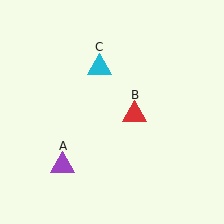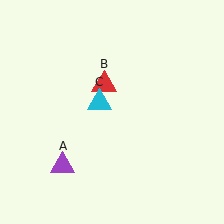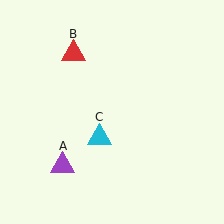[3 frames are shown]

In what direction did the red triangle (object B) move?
The red triangle (object B) moved up and to the left.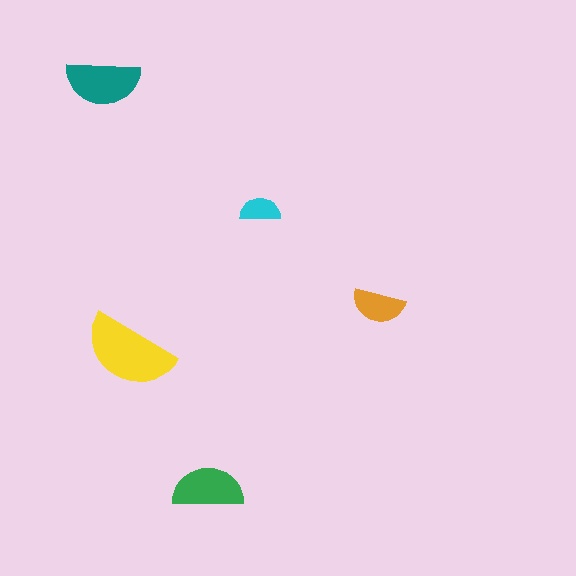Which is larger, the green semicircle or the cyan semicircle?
The green one.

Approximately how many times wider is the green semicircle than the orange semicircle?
About 1.5 times wider.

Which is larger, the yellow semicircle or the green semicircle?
The yellow one.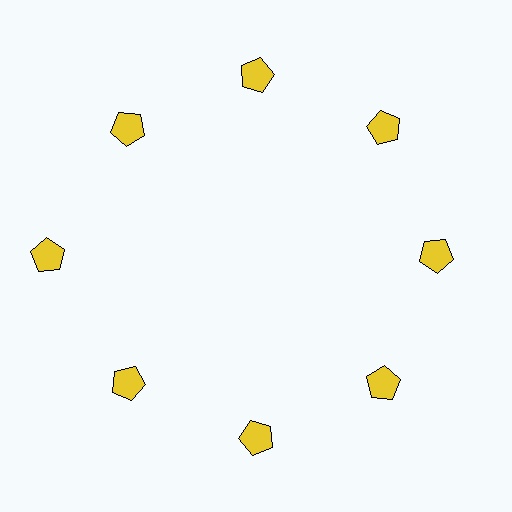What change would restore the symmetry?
The symmetry would be restored by moving it inward, back onto the ring so that all 8 pentagons sit at equal angles and equal distance from the center.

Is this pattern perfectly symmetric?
No. The 8 yellow pentagons are arranged in a ring, but one element near the 9 o'clock position is pushed outward from the center, breaking the 8-fold rotational symmetry.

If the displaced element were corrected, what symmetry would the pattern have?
It would have 8-fold rotational symmetry — the pattern would map onto itself every 45 degrees.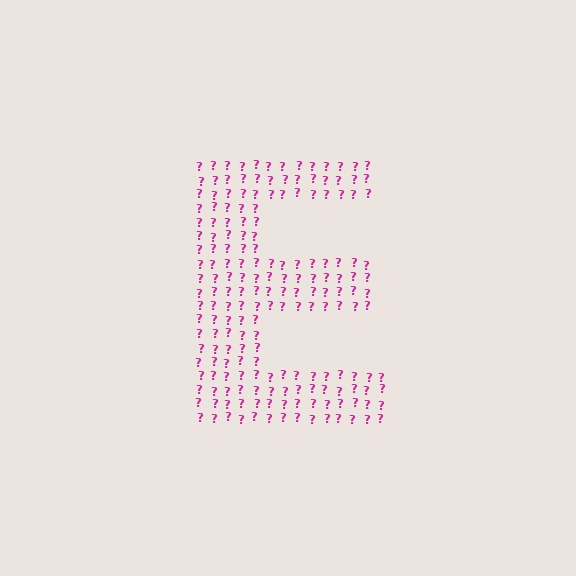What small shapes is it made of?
It is made of small question marks.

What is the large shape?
The large shape is the letter E.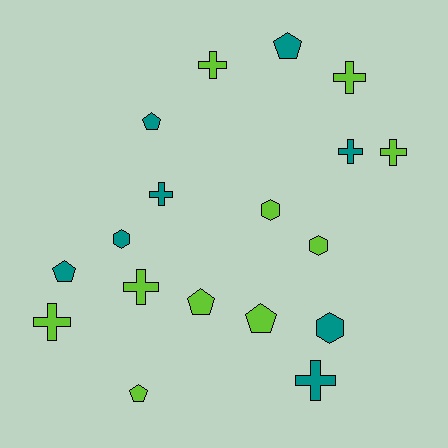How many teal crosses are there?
There are 3 teal crosses.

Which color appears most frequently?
Lime, with 10 objects.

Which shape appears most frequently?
Cross, with 8 objects.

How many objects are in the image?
There are 18 objects.